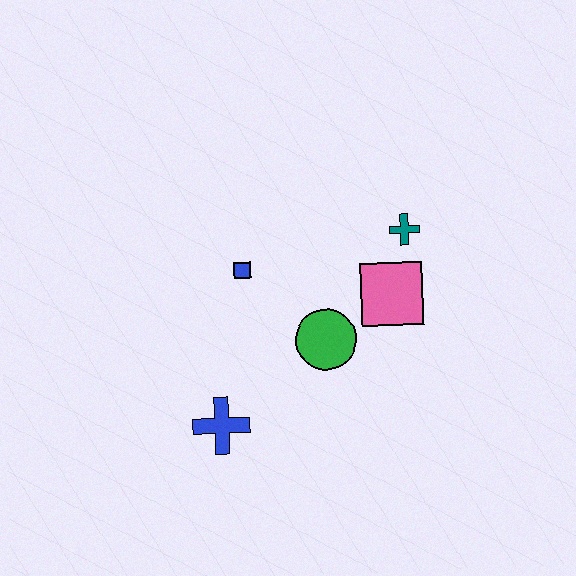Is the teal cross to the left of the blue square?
No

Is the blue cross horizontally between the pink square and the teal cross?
No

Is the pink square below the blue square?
Yes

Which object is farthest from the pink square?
The blue cross is farthest from the pink square.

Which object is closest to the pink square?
The teal cross is closest to the pink square.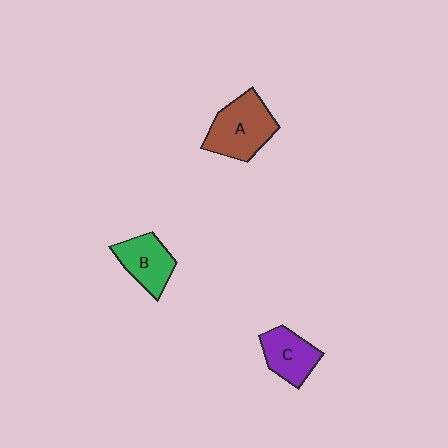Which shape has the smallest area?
Shape C (purple).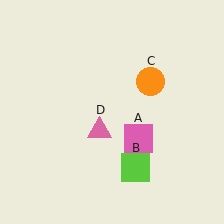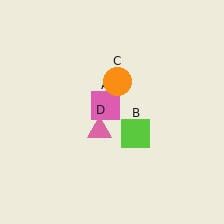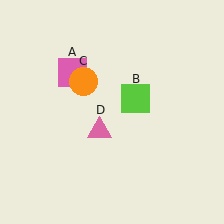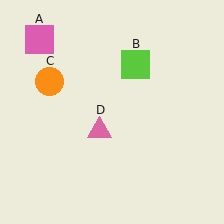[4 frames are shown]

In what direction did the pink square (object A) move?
The pink square (object A) moved up and to the left.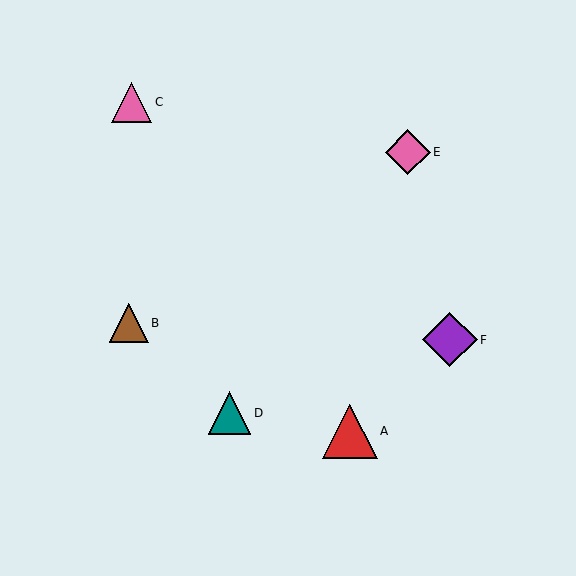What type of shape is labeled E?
Shape E is a pink diamond.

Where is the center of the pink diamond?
The center of the pink diamond is at (408, 152).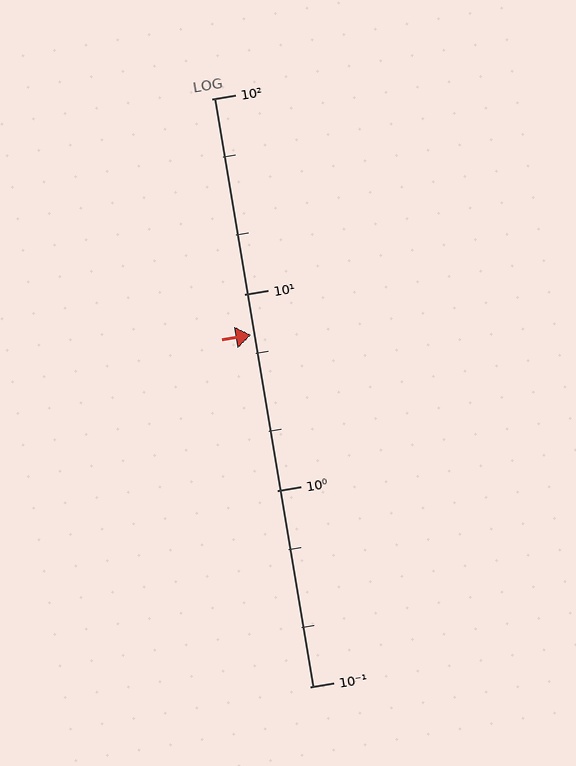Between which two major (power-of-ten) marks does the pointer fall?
The pointer is between 1 and 10.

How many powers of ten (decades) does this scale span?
The scale spans 3 decades, from 0.1 to 100.